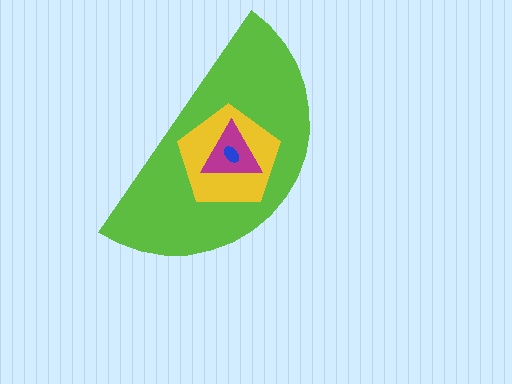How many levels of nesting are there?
4.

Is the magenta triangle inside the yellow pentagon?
Yes.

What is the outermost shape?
The lime semicircle.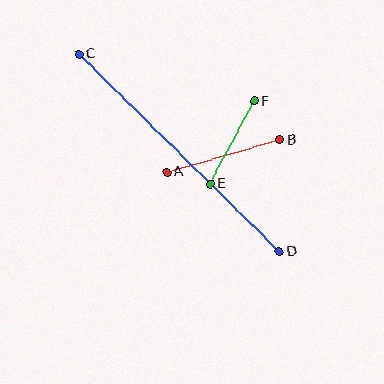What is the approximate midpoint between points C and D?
The midpoint is at approximately (179, 153) pixels.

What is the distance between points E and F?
The distance is approximately 94 pixels.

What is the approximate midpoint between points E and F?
The midpoint is at approximately (232, 142) pixels.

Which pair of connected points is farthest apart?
Points C and D are farthest apart.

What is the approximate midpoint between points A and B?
The midpoint is at approximately (223, 156) pixels.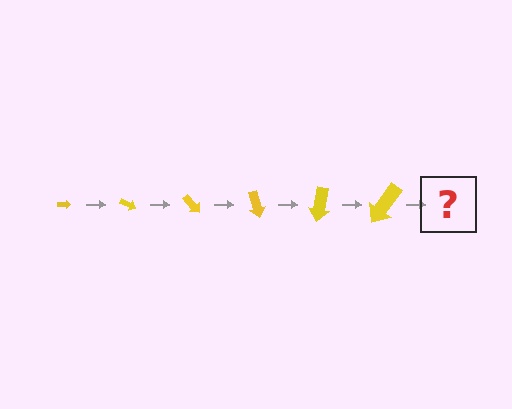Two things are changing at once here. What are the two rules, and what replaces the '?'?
The two rules are that the arrow grows larger each step and it rotates 25 degrees each step. The '?' should be an arrow, larger than the previous one and rotated 150 degrees from the start.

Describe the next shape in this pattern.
It should be an arrow, larger than the previous one and rotated 150 degrees from the start.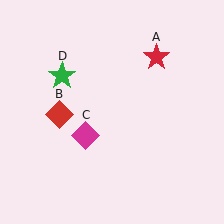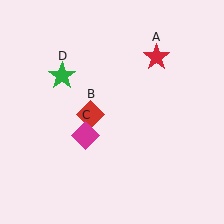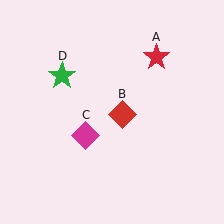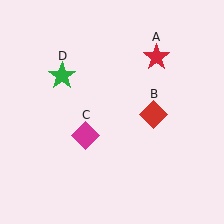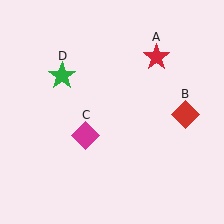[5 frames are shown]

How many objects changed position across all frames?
1 object changed position: red diamond (object B).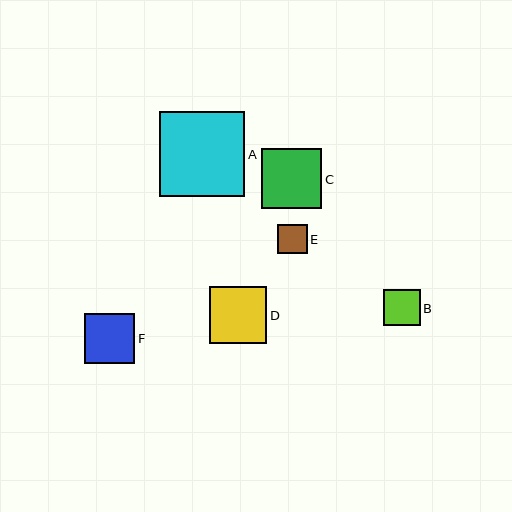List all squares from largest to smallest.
From largest to smallest: A, C, D, F, B, E.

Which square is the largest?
Square A is the largest with a size of approximately 85 pixels.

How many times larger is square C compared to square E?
Square C is approximately 2.0 times the size of square E.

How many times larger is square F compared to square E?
Square F is approximately 1.7 times the size of square E.